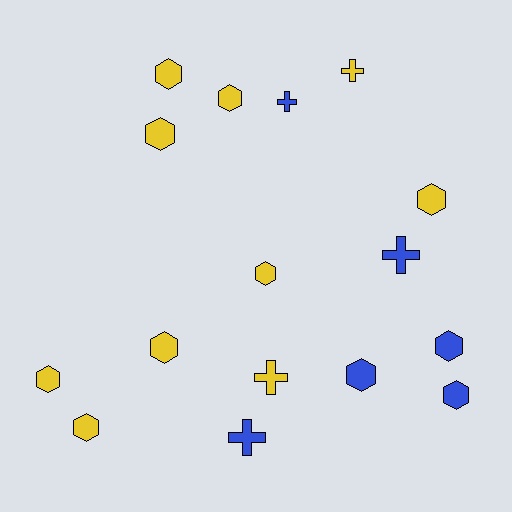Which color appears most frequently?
Yellow, with 10 objects.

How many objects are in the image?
There are 16 objects.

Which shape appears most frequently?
Hexagon, with 11 objects.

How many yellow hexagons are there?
There are 8 yellow hexagons.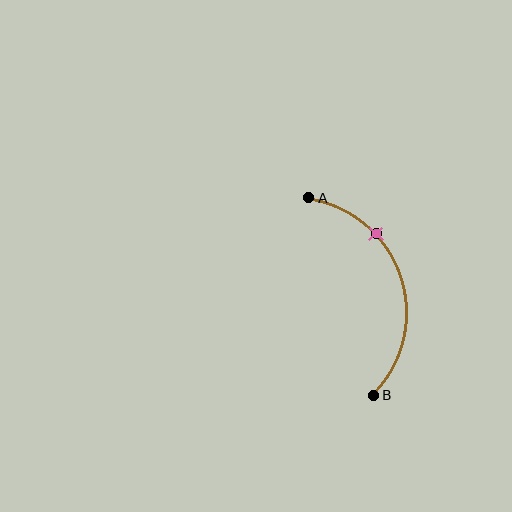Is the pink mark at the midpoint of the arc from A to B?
No. The pink mark lies on the arc but is closer to endpoint A. The arc midpoint would be at the point on the curve equidistant along the arc from both A and B.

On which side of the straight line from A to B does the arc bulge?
The arc bulges to the right of the straight line connecting A and B.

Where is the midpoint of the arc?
The arc midpoint is the point on the curve farthest from the straight line joining A and B. It sits to the right of that line.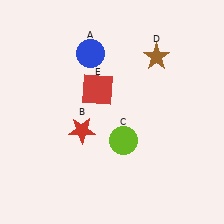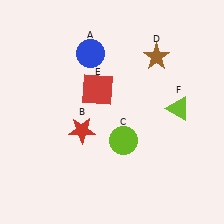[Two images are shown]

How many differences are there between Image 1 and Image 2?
There is 1 difference between the two images.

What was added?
A lime triangle (F) was added in Image 2.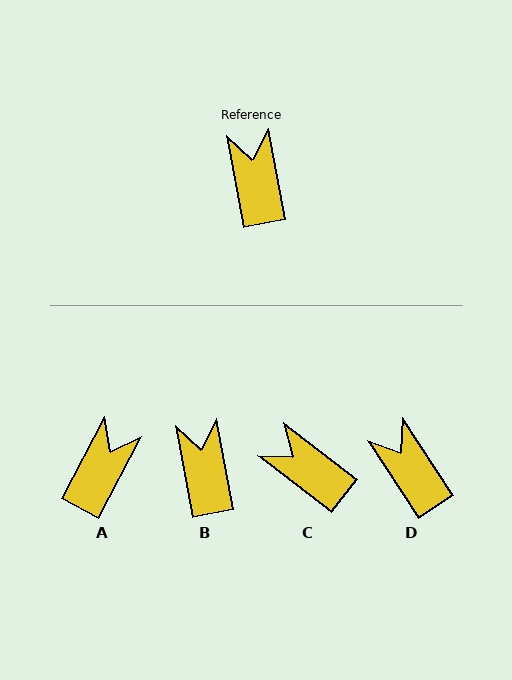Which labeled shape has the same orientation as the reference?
B.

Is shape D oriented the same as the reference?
No, it is off by about 23 degrees.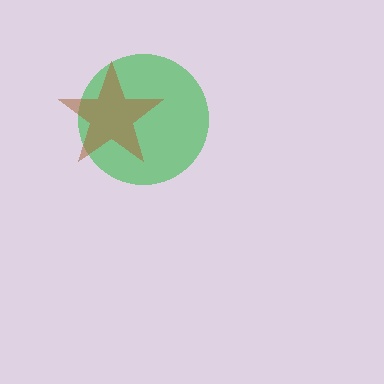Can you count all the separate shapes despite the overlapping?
Yes, there are 2 separate shapes.